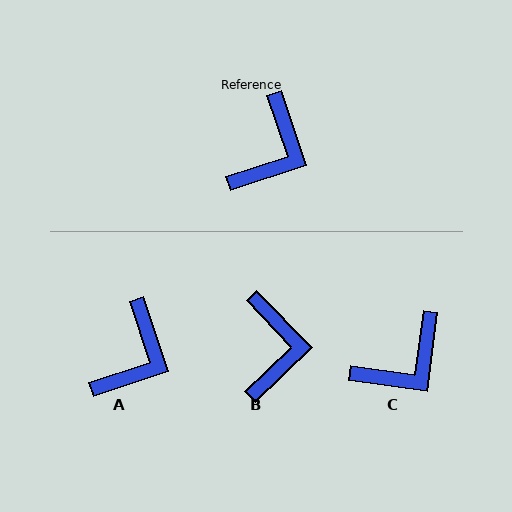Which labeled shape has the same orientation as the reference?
A.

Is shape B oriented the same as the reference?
No, it is off by about 26 degrees.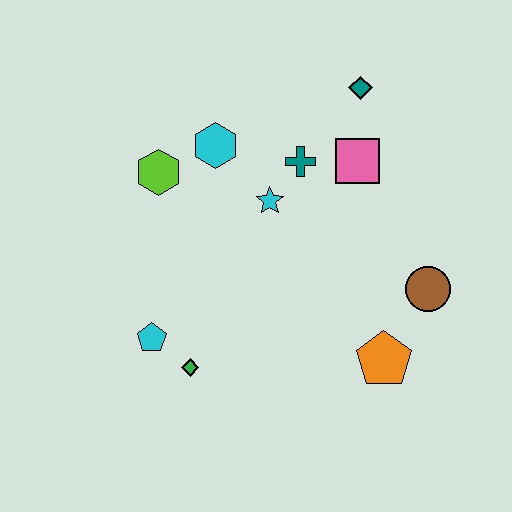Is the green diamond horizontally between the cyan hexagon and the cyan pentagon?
Yes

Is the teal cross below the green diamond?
No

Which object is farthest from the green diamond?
The teal diamond is farthest from the green diamond.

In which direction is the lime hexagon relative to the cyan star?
The lime hexagon is to the left of the cyan star.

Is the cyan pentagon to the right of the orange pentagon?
No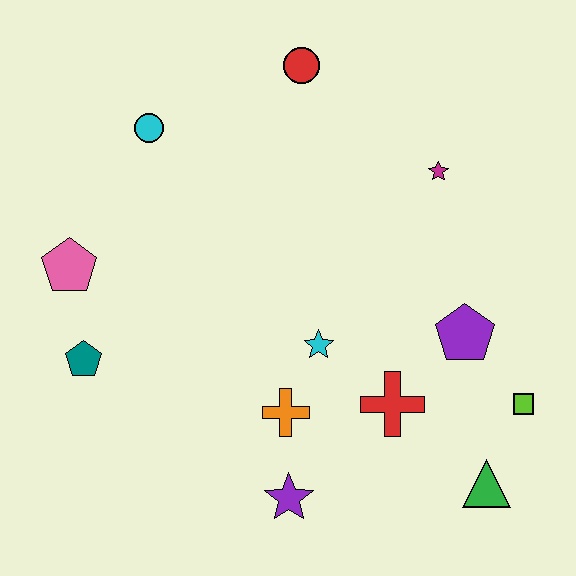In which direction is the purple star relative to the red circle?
The purple star is below the red circle.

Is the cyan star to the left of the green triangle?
Yes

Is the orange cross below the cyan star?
Yes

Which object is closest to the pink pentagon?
The teal pentagon is closest to the pink pentagon.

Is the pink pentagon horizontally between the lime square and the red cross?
No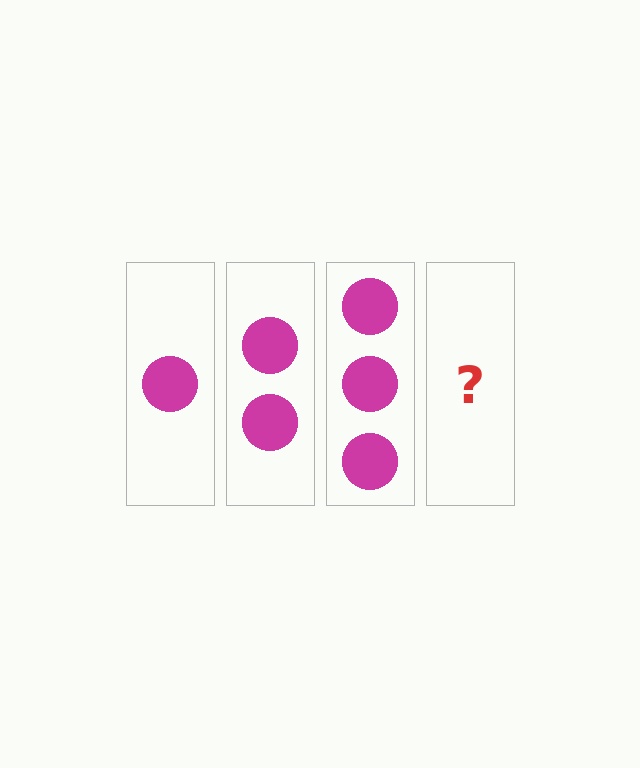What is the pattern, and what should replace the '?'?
The pattern is that each step adds one more circle. The '?' should be 4 circles.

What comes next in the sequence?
The next element should be 4 circles.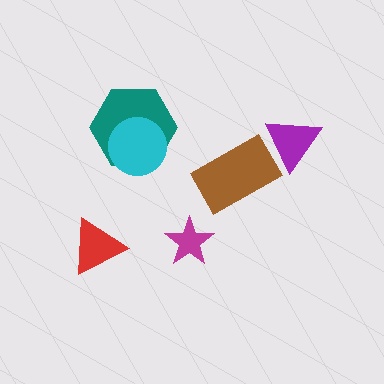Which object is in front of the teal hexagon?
The cyan circle is in front of the teal hexagon.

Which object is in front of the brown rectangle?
The purple triangle is in front of the brown rectangle.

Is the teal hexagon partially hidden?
Yes, it is partially covered by another shape.